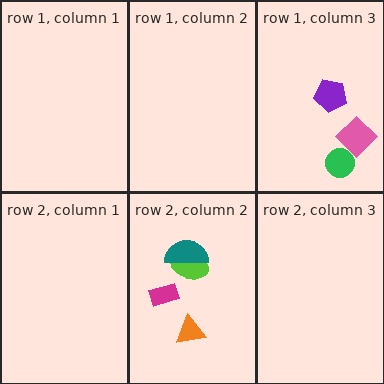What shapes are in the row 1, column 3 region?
The pink diamond, the purple pentagon, the green circle.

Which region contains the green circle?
The row 1, column 3 region.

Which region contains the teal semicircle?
The row 2, column 2 region.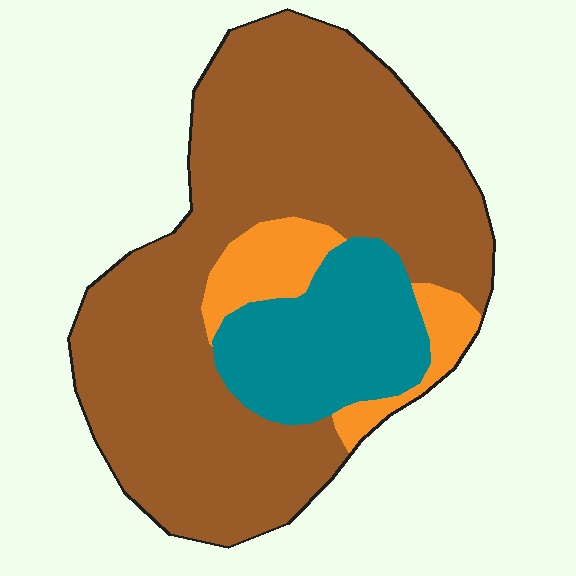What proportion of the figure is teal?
Teal covers around 20% of the figure.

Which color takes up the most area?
Brown, at roughly 70%.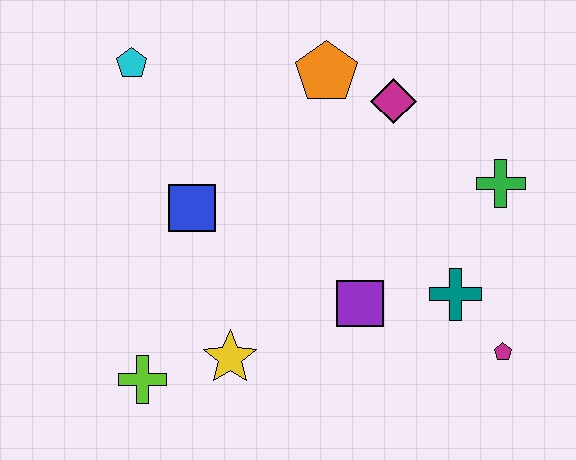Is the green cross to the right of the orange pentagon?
Yes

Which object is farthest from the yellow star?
The green cross is farthest from the yellow star.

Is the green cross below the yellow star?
No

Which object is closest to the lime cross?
The yellow star is closest to the lime cross.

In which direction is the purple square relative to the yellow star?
The purple square is to the right of the yellow star.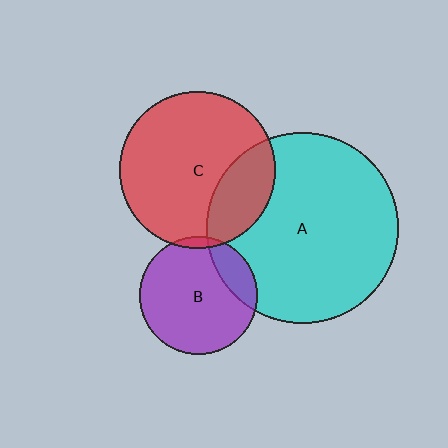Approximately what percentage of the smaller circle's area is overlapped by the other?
Approximately 25%.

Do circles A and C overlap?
Yes.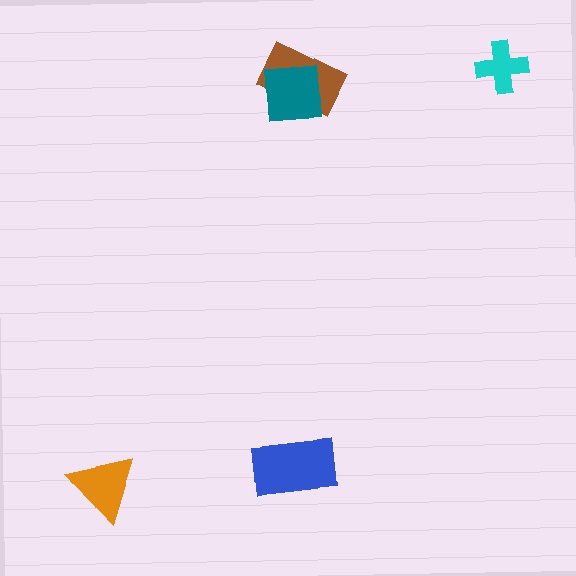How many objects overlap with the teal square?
1 object overlaps with the teal square.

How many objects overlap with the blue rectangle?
0 objects overlap with the blue rectangle.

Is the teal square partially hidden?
No, no other shape covers it.